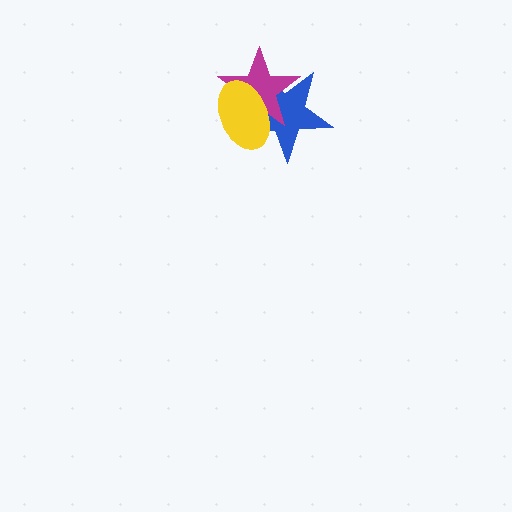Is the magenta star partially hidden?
Yes, it is partially covered by another shape.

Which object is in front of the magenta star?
The yellow ellipse is in front of the magenta star.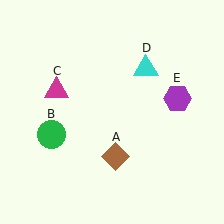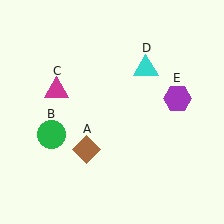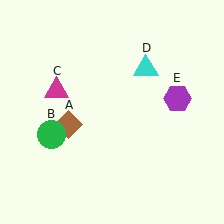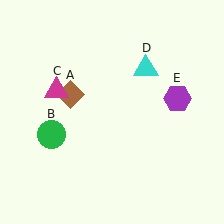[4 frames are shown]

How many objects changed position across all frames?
1 object changed position: brown diamond (object A).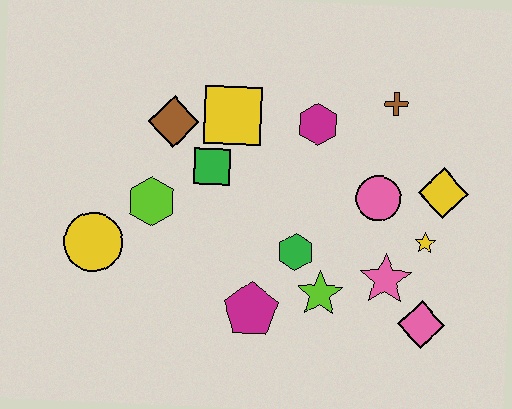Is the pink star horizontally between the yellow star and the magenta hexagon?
Yes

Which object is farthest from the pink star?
The yellow circle is farthest from the pink star.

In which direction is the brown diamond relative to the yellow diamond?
The brown diamond is to the left of the yellow diamond.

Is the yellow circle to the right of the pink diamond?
No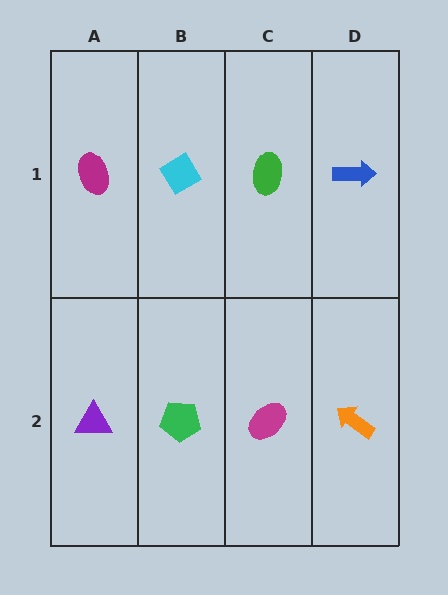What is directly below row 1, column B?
A green pentagon.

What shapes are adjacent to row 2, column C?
A green ellipse (row 1, column C), a green pentagon (row 2, column B), an orange arrow (row 2, column D).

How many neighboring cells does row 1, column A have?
2.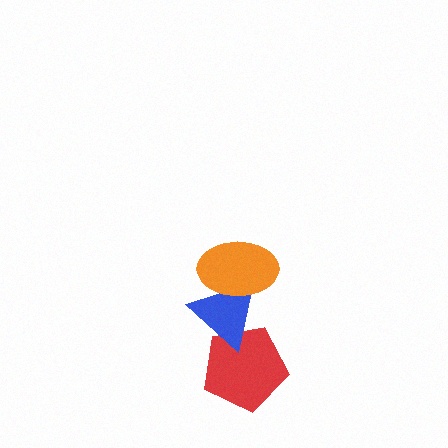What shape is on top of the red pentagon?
The blue triangle is on top of the red pentagon.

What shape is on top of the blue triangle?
The orange ellipse is on top of the blue triangle.